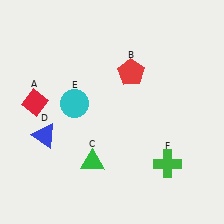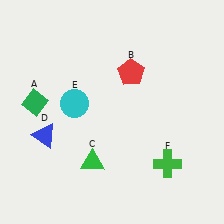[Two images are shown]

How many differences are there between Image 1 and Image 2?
There is 1 difference between the two images.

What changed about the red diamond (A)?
In Image 1, A is red. In Image 2, it changed to green.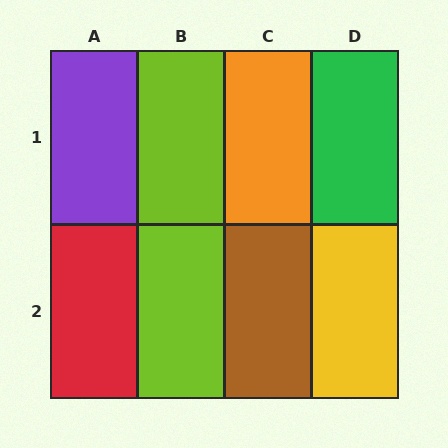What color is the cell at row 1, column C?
Orange.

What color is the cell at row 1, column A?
Purple.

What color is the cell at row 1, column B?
Lime.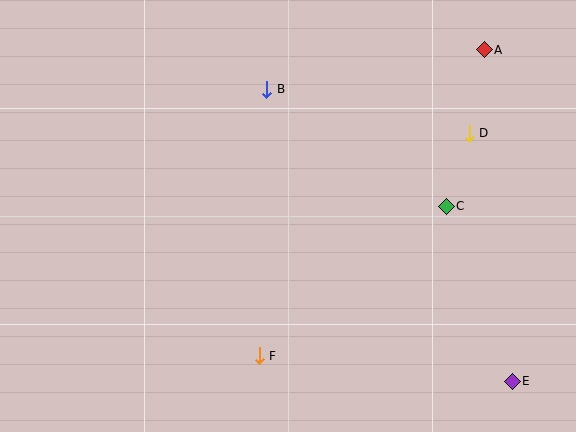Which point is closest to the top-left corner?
Point B is closest to the top-left corner.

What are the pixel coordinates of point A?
Point A is at (484, 50).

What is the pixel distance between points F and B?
The distance between F and B is 266 pixels.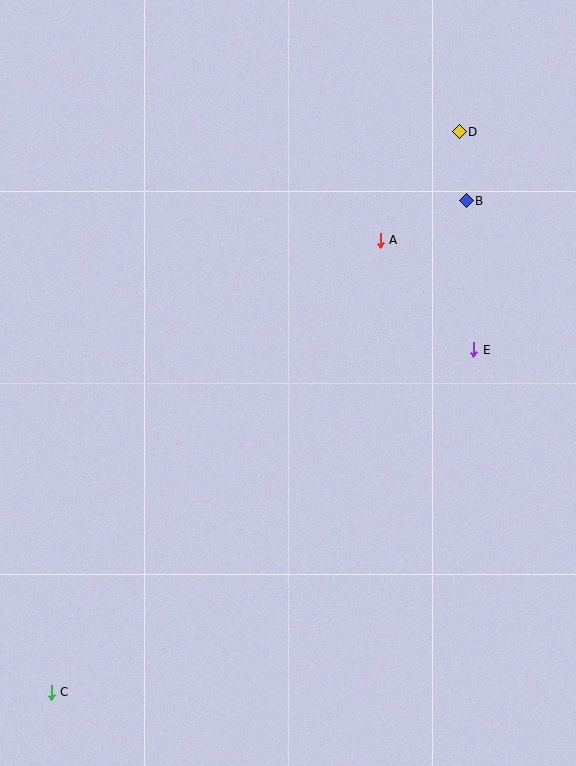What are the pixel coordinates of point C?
Point C is at (51, 692).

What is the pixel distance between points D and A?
The distance between D and A is 134 pixels.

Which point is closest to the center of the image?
Point A at (380, 240) is closest to the center.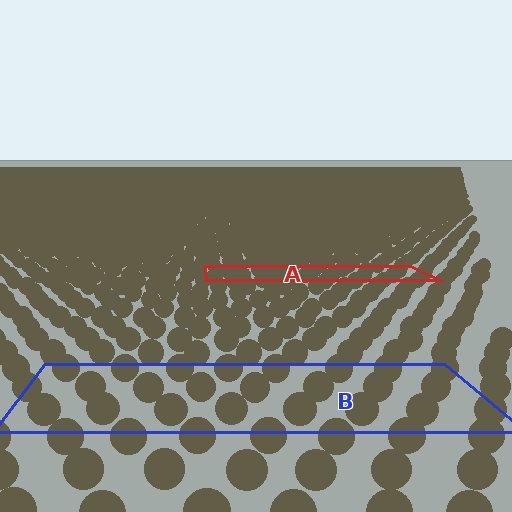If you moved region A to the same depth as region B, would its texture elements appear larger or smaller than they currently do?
They would appear larger. At a closer depth, the same texture elements are projected at a bigger on-screen size.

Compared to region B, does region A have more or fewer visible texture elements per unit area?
Region A has more texture elements per unit area — they are packed more densely because it is farther away.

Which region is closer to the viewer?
Region B is closer. The texture elements there are larger and more spread out.